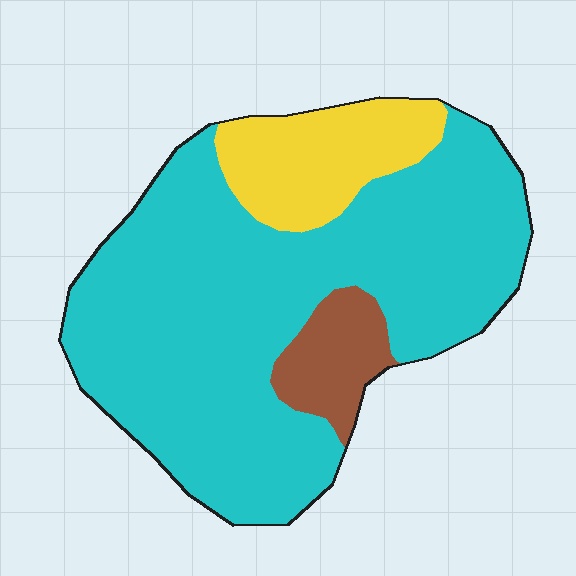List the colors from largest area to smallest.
From largest to smallest: cyan, yellow, brown.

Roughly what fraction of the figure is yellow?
Yellow covers 15% of the figure.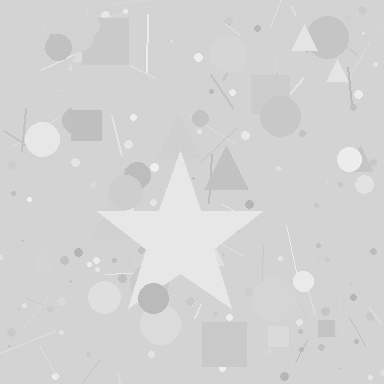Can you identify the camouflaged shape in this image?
The camouflaged shape is a star.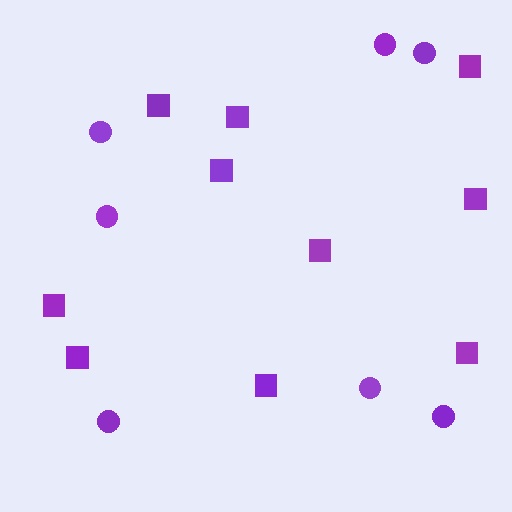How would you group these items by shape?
There are 2 groups: one group of squares (10) and one group of circles (7).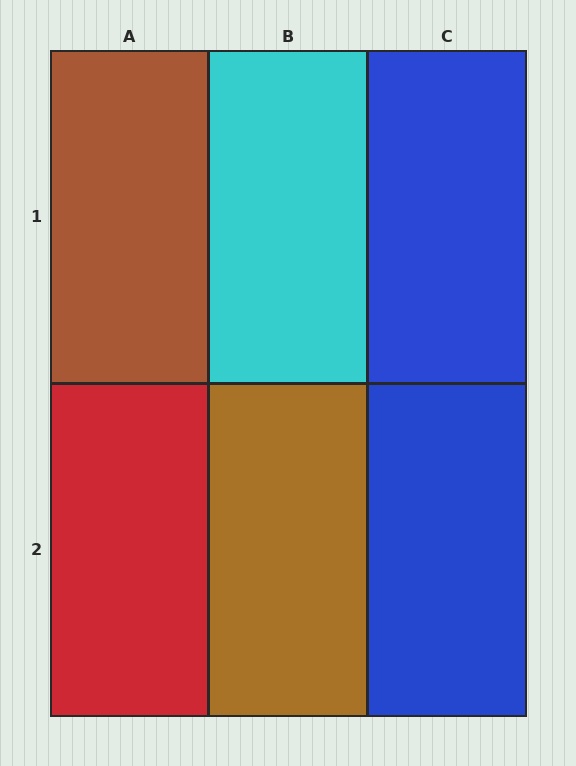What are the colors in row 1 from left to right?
Brown, cyan, blue.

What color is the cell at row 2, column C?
Blue.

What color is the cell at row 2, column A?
Red.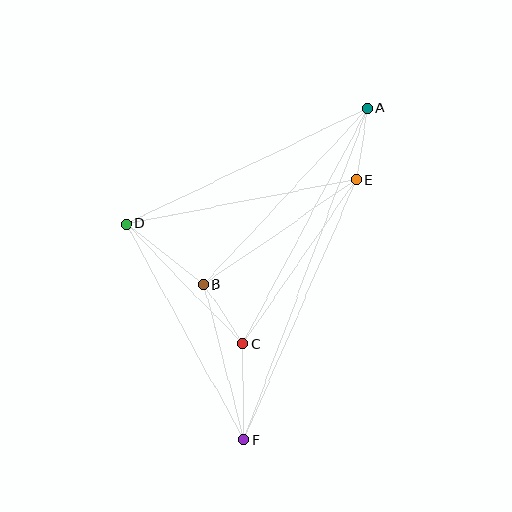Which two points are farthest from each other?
Points A and F are farthest from each other.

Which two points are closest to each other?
Points B and C are closest to each other.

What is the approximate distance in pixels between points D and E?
The distance between D and E is approximately 235 pixels.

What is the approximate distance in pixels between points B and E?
The distance between B and E is approximately 185 pixels.